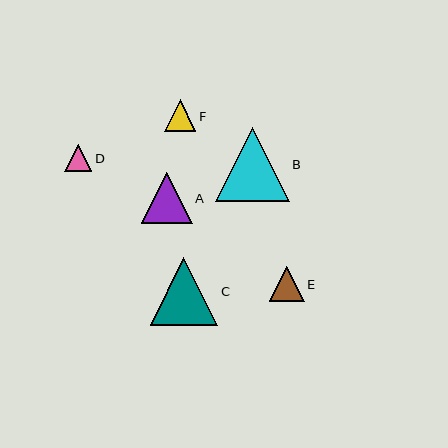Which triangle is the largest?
Triangle B is the largest with a size of approximately 74 pixels.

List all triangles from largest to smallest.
From largest to smallest: B, C, A, E, F, D.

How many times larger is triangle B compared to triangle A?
Triangle B is approximately 1.4 times the size of triangle A.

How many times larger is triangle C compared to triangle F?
Triangle C is approximately 2.2 times the size of triangle F.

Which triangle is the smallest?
Triangle D is the smallest with a size of approximately 27 pixels.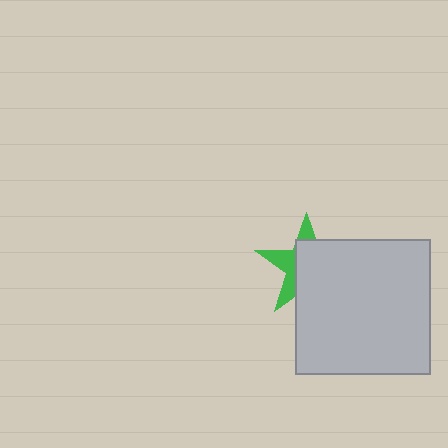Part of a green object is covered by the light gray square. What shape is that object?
It is a star.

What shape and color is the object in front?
The object in front is a light gray square.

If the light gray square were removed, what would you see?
You would see the complete green star.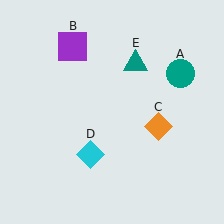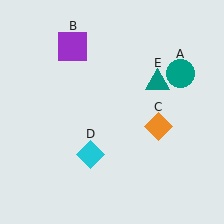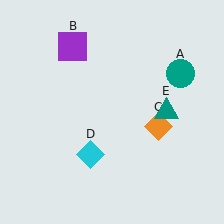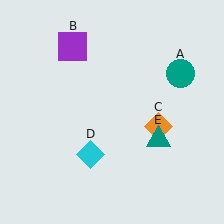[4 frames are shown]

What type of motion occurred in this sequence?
The teal triangle (object E) rotated clockwise around the center of the scene.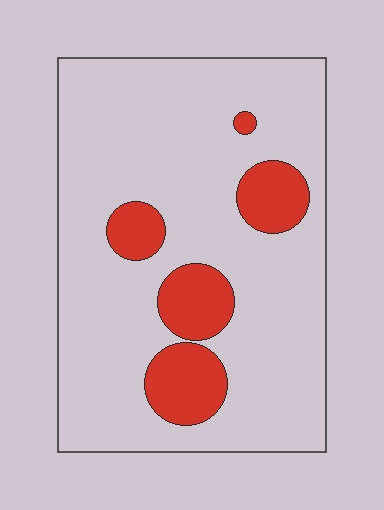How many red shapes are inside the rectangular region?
5.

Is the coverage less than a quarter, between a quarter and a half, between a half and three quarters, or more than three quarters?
Less than a quarter.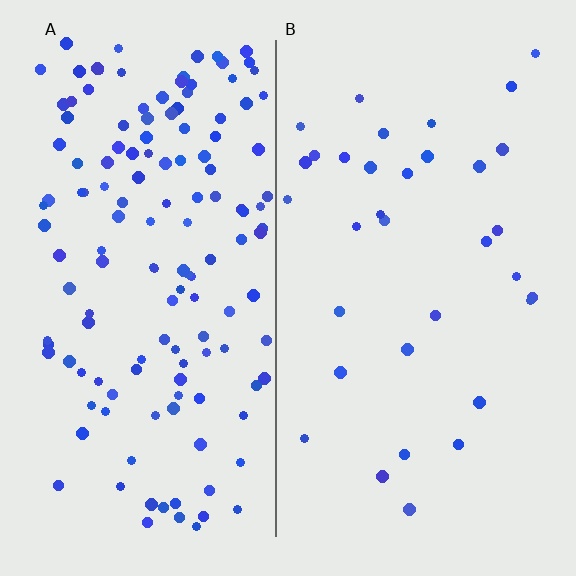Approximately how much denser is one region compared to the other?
Approximately 4.2× — region A over region B.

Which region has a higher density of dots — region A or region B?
A (the left).